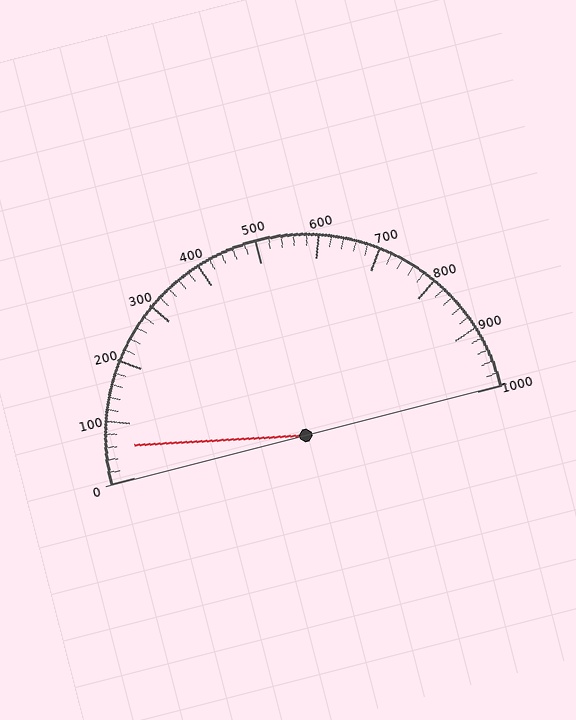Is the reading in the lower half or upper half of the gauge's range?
The reading is in the lower half of the range (0 to 1000).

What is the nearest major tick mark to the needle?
The nearest major tick mark is 100.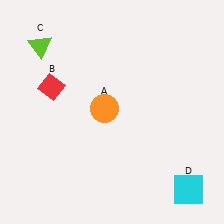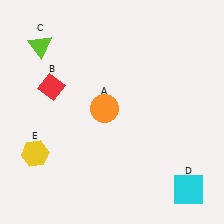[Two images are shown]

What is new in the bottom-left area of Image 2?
A yellow hexagon (E) was added in the bottom-left area of Image 2.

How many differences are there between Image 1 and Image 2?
There is 1 difference between the two images.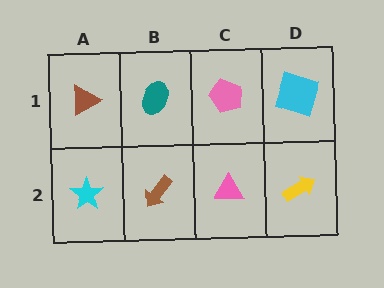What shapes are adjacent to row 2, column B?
A teal ellipse (row 1, column B), a cyan star (row 2, column A), a pink triangle (row 2, column C).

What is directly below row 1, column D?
A yellow arrow.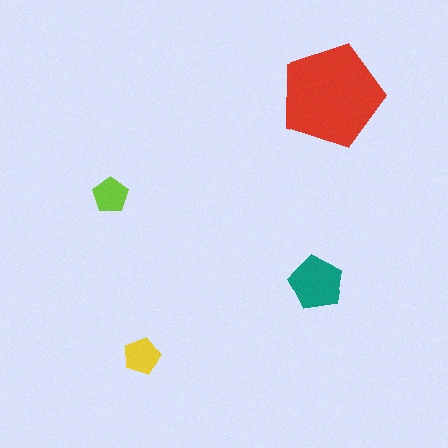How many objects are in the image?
There are 4 objects in the image.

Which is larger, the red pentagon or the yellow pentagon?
The red one.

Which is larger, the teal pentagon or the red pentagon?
The red one.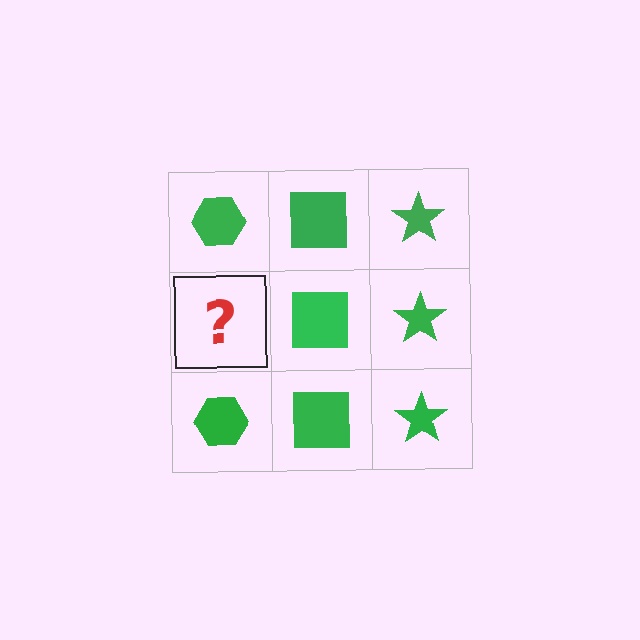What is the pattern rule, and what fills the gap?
The rule is that each column has a consistent shape. The gap should be filled with a green hexagon.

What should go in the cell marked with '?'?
The missing cell should contain a green hexagon.